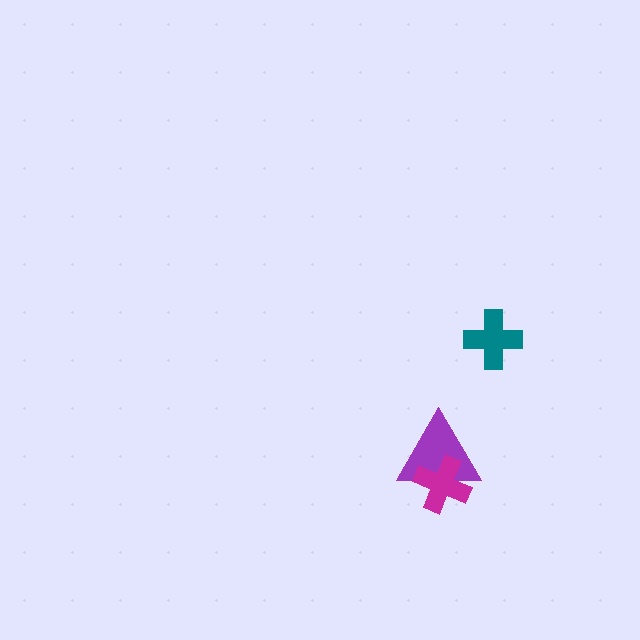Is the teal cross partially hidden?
No, no other shape covers it.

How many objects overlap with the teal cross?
0 objects overlap with the teal cross.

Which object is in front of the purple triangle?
The magenta cross is in front of the purple triangle.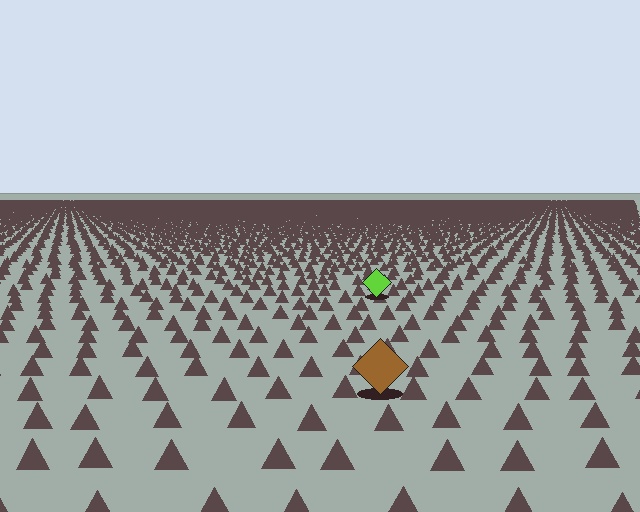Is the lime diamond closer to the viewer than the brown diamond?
No. The brown diamond is closer — you can tell from the texture gradient: the ground texture is coarser near it.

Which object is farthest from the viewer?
The lime diamond is farthest from the viewer. It appears smaller and the ground texture around it is denser.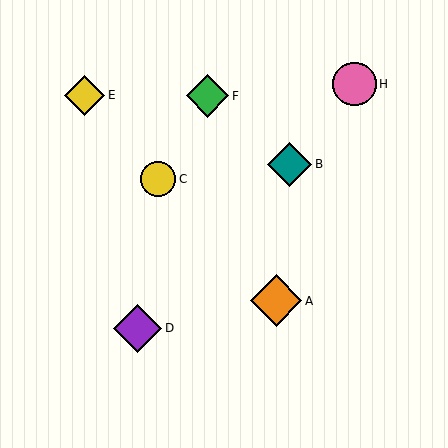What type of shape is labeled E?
Shape E is a yellow diamond.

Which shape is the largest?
The orange diamond (labeled A) is the largest.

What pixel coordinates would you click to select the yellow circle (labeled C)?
Click at (158, 179) to select the yellow circle C.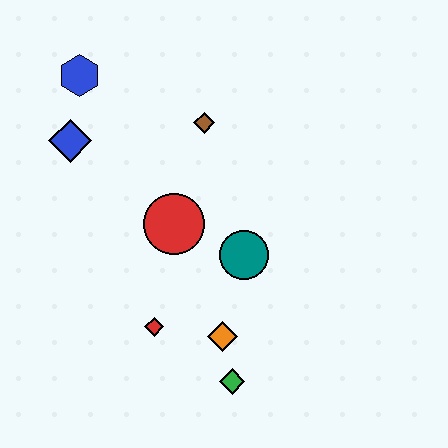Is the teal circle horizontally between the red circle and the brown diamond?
No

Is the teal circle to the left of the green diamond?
No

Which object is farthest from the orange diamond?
The blue hexagon is farthest from the orange diamond.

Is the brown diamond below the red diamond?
No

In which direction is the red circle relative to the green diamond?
The red circle is above the green diamond.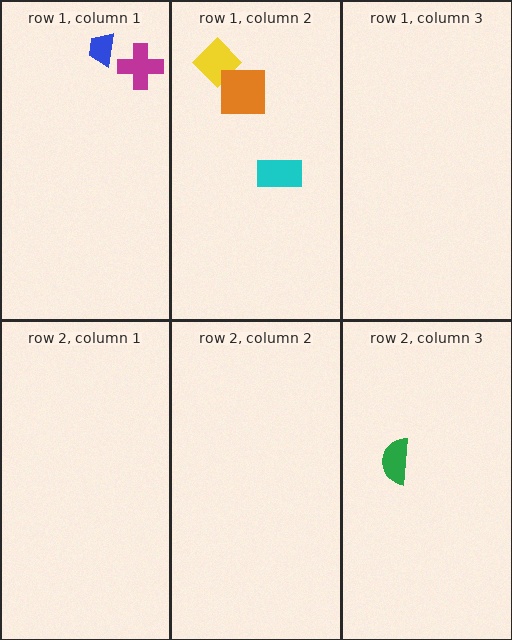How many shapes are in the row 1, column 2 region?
3.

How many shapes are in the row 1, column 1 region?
2.